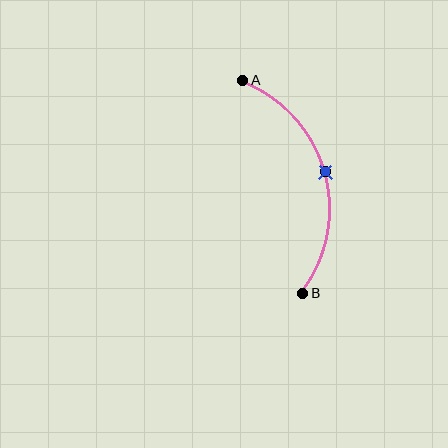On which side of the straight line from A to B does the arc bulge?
The arc bulges to the right of the straight line connecting A and B.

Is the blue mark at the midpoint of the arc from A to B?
Yes. The blue mark lies on the arc at equal arc-length from both A and B — it is the arc midpoint.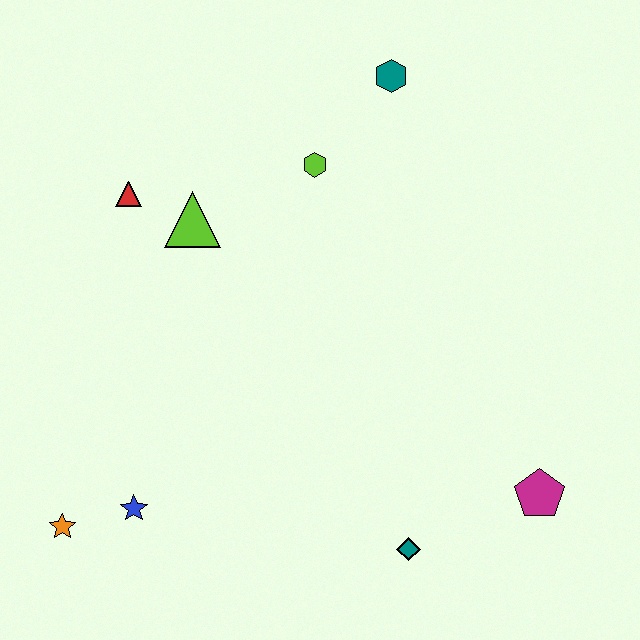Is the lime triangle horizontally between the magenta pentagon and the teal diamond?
No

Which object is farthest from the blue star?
The teal hexagon is farthest from the blue star.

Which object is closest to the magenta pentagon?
The teal diamond is closest to the magenta pentagon.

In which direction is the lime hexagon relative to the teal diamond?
The lime hexagon is above the teal diamond.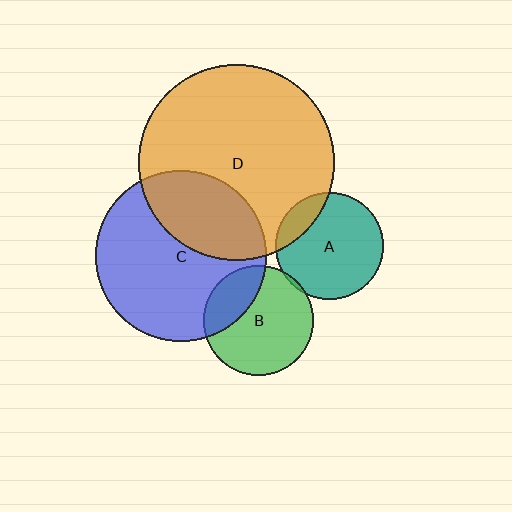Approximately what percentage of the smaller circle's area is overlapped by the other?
Approximately 5%.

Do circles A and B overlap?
Yes.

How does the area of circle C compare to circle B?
Approximately 2.4 times.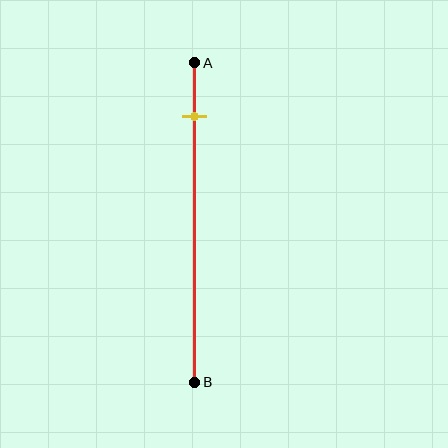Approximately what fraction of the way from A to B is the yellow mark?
The yellow mark is approximately 15% of the way from A to B.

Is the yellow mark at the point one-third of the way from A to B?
No, the mark is at about 15% from A, not at the 33% one-third point.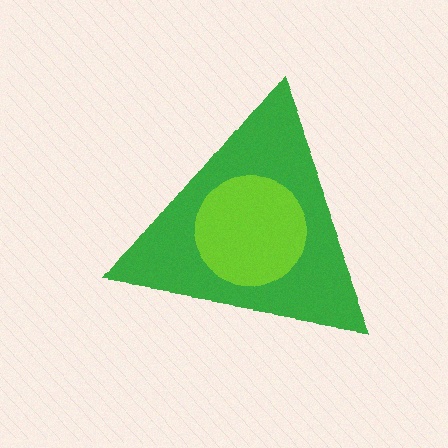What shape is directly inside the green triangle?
The lime circle.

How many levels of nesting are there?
2.